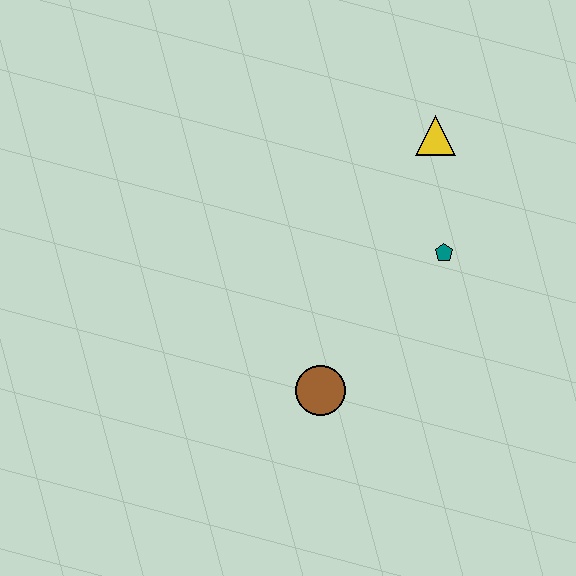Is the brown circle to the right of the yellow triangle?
No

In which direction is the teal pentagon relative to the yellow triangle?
The teal pentagon is below the yellow triangle.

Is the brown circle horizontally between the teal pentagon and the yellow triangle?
No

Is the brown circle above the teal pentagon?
No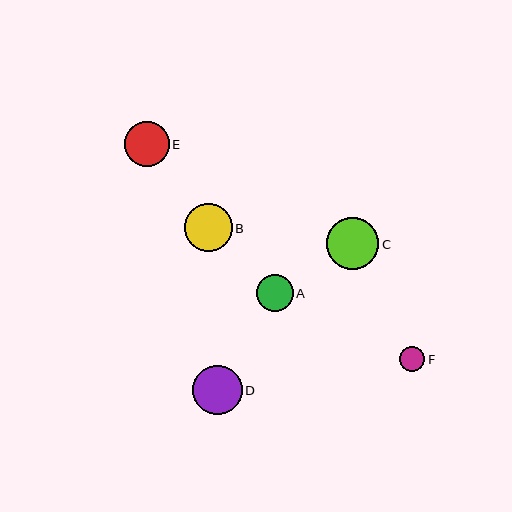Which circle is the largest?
Circle C is the largest with a size of approximately 52 pixels.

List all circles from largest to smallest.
From largest to smallest: C, D, B, E, A, F.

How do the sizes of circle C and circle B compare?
Circle C and circle B are approximately the same size.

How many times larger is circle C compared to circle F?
Circle C is approximately 2.1 times the size of circle F.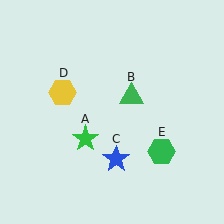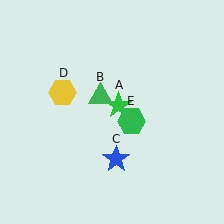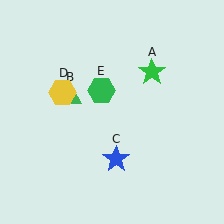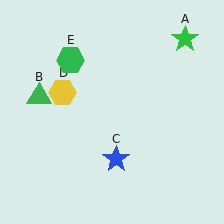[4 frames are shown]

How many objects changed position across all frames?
3 objects changed position: green star (object A), green triangle (object B), green hexagon (object E).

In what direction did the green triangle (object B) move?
The green triangle (object B) moved left.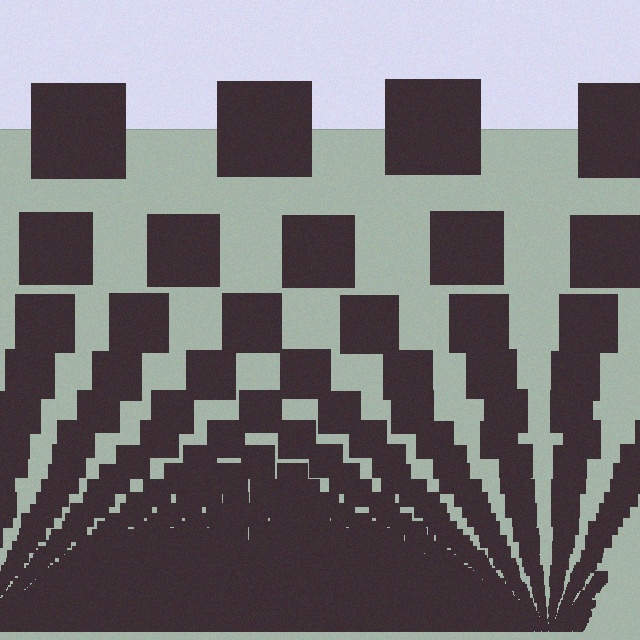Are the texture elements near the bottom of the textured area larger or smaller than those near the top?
Smaller. The gradient is inverted — elements near the bottom are smaller and denser.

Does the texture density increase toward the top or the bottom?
Density increases toward the bottom.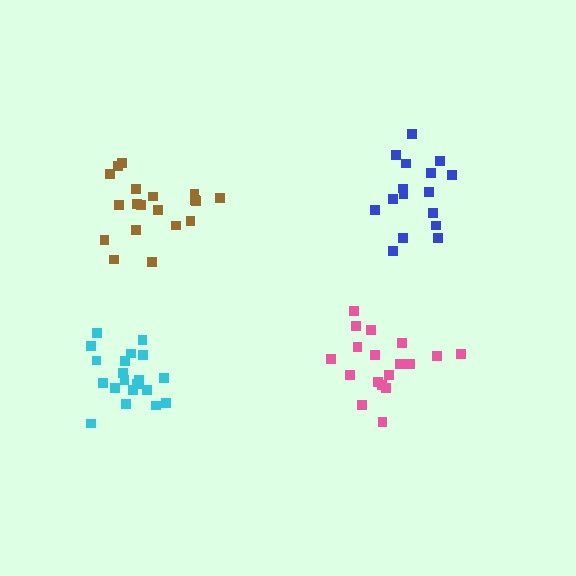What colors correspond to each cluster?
The clusters are colored: cyan, pink, brown, blue.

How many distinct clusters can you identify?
There are 4 distinct clusters.